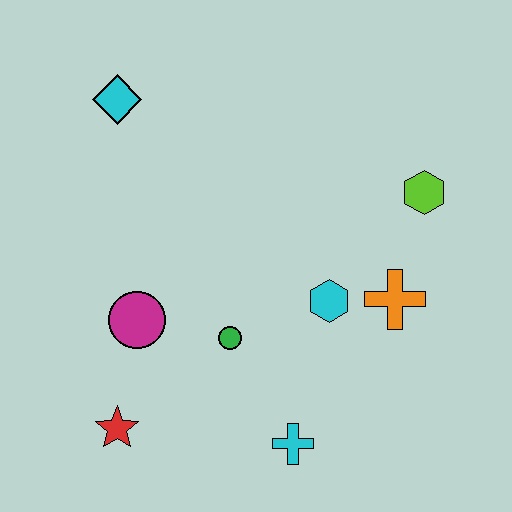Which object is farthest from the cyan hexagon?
The cyan diamond is farthest from the cyan hexagon.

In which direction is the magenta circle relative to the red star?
The magenta circle is above the red star.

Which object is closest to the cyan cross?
The green circle is closest to the cyan cross.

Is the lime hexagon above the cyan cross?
Yes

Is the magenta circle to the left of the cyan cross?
Yes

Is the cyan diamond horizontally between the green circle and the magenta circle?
No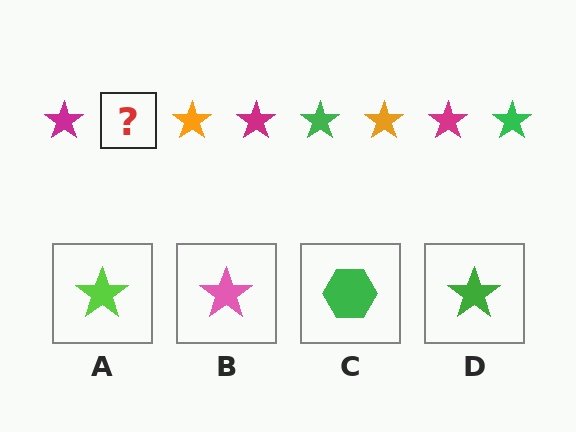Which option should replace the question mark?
Option D.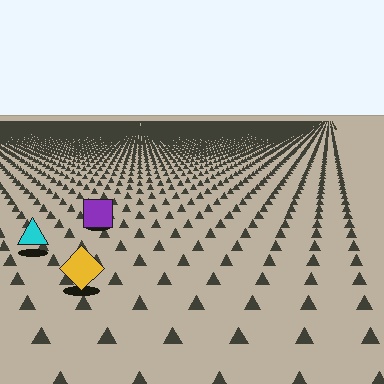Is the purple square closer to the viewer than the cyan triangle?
No. The cyan triangle is closer — you can tell from the texture gradient: the ground texture is coarser near it.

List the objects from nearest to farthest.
From nearest to farthest: the yellow diamond, the cyan triangle, the purple square.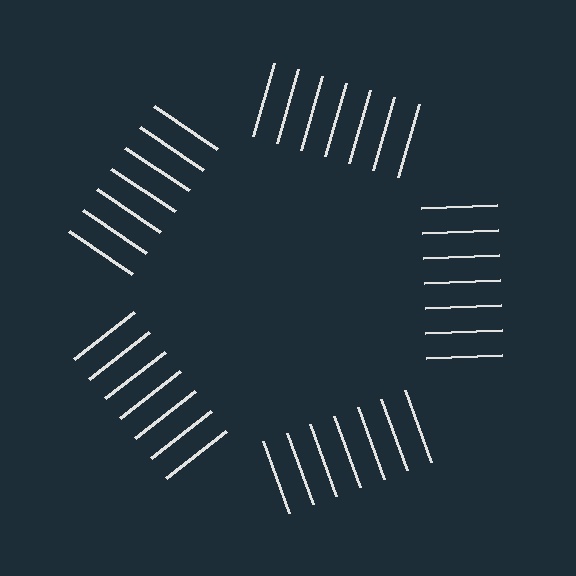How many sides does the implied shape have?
5 sides — the line-ends trace a pentagon.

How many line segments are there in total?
35 — 7 along each of the 5 edges.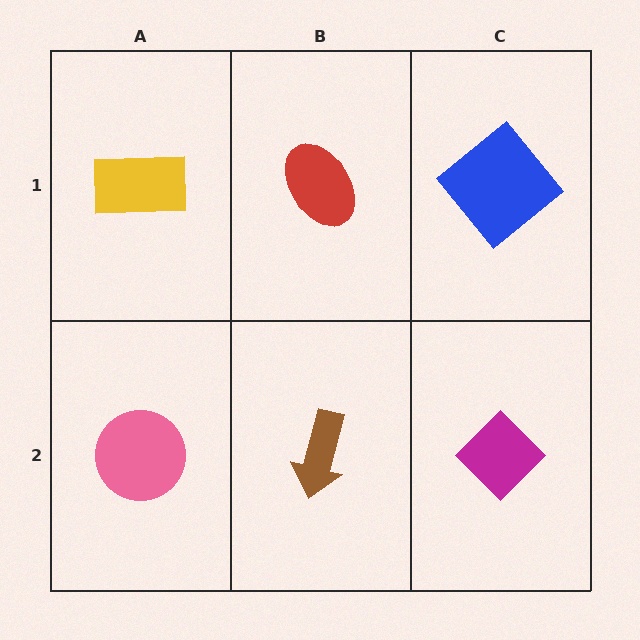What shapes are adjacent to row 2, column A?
A yellow rectangle (row 1, column A), a brown arrow (row 2, column B).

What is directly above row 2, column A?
A yellow rectangle.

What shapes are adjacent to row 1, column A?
A pink circle (row 2, column A), a red ellipse (row 1, column B).